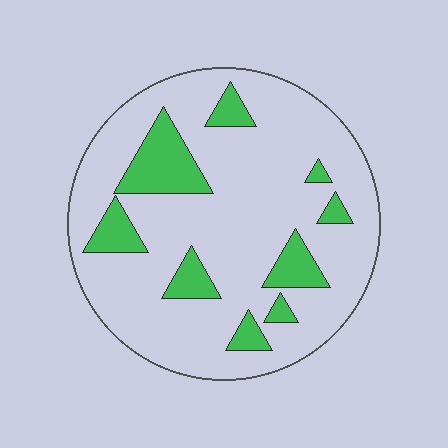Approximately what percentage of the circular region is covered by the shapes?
Approximately 20%.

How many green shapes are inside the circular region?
9.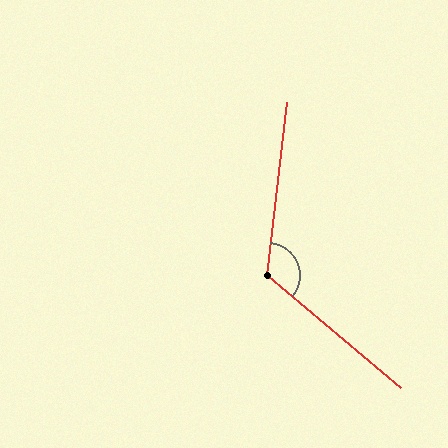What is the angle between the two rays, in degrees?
Approximately 123 degrees.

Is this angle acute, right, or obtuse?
It is obtuse.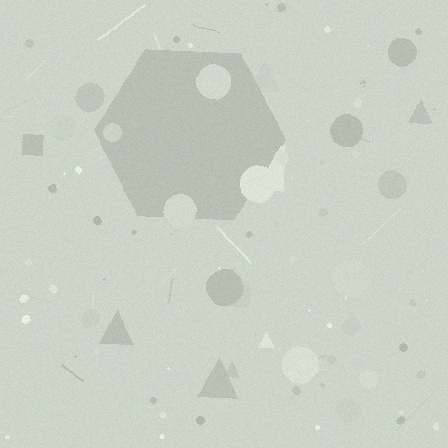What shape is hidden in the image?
A hexagon is hidden in the image.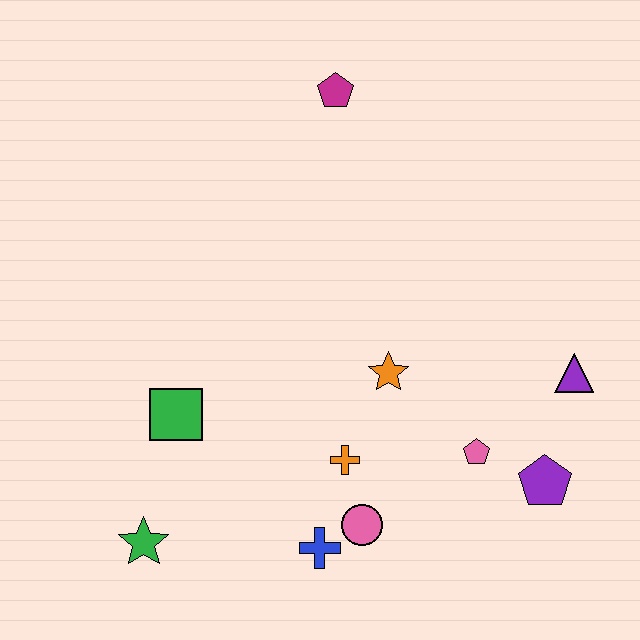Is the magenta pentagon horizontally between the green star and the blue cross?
No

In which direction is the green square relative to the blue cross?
The green square is to the left of the blue cross.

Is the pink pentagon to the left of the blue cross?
No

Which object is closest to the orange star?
The orange cross is closest to the orange star.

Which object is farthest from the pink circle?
The magenta pentagon is farthest from the pink circle.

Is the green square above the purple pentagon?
Yes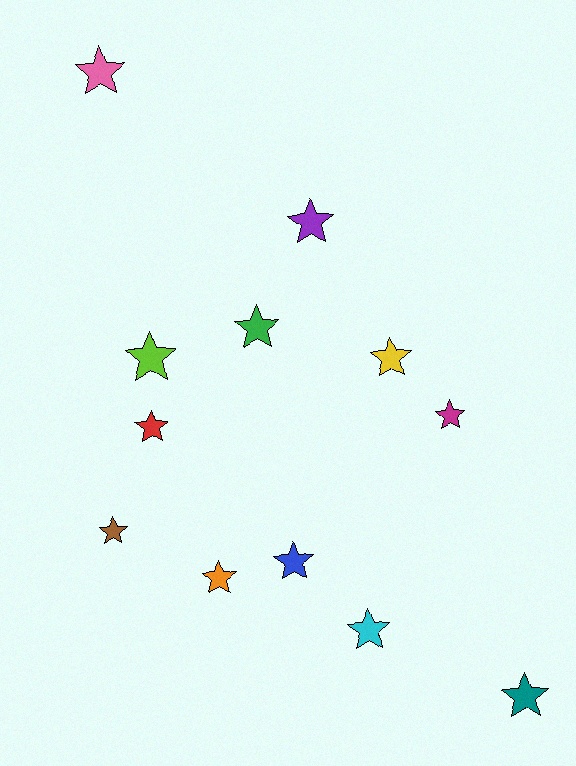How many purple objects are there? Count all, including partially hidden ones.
There is 1 purple object.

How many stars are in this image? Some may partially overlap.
There are 12 stars.